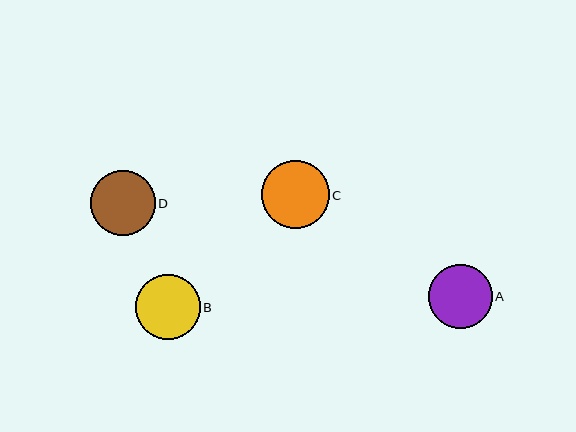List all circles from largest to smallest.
From largest to smallest: C, D, B, A.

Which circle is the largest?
Circle C is the largest with a size of approximately 67 pixels.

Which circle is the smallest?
Circle A is the smallest with a size of approximately 63 pixels.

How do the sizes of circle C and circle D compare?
Circle C and circle D are approximately the same size.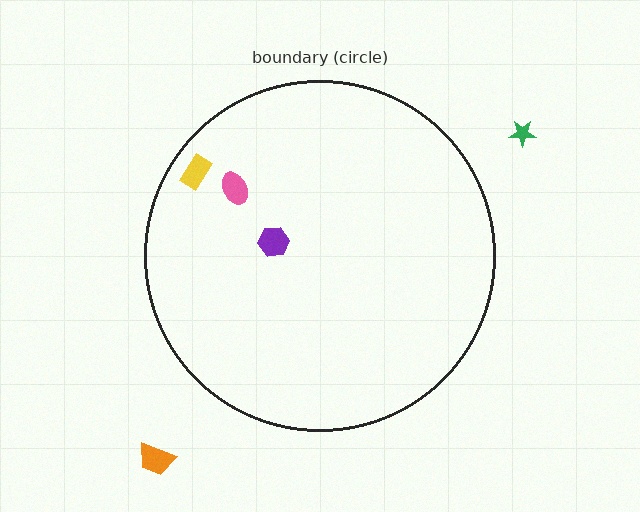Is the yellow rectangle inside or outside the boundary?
Inside.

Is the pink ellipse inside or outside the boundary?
Inside.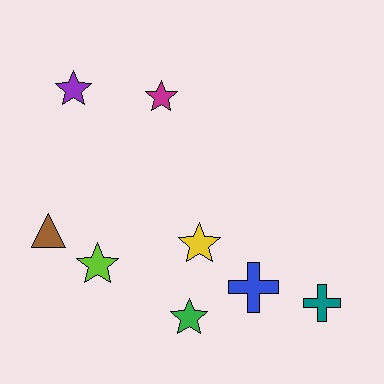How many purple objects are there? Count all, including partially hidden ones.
There is 1 purple object.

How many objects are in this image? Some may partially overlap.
There are 8 objects.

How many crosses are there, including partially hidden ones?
There are 2 crosses.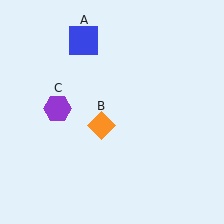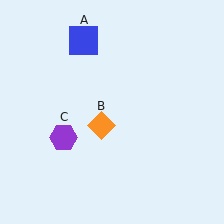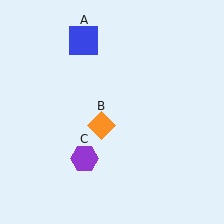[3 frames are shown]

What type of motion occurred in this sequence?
The purple hexagon (object C) rotated counterclockwise around the center of the scene.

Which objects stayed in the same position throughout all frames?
Blue square (object A) and orange diamond (object B) remained stationary.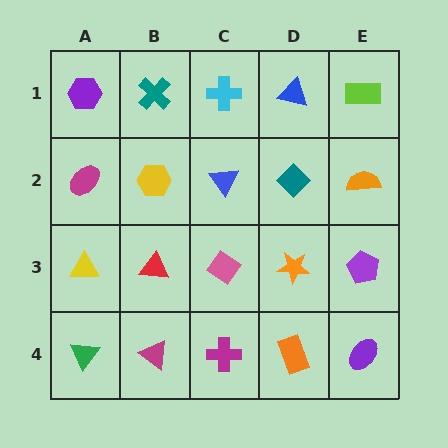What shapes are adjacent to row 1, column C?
A blue triangle (row 2, column C), a teal cross (row 1, column B), a blue triangle (row 1, column D).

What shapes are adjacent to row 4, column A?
A yellow triangle (row 3, column A), a magenta triangle (row 4, column B).